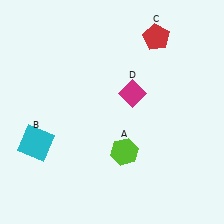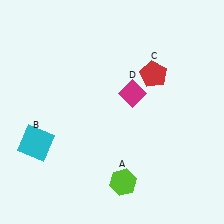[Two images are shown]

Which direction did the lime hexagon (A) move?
The lime hexagon (A) moved down.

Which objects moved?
The objects that moved are: the lime hexagon (A), the red pentagon (C).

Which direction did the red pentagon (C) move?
The red pentagon (C) moved down.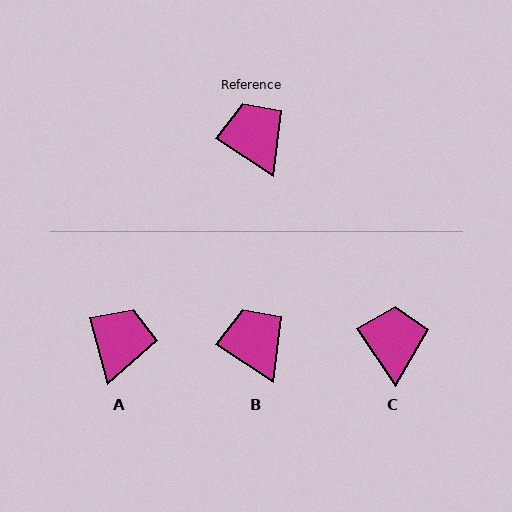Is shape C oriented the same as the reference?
No, it is off by about 23 degrees.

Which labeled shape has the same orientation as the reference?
B.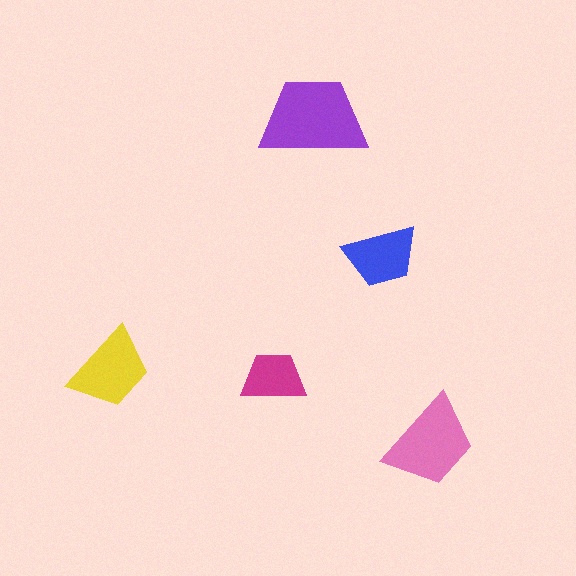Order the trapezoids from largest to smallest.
the purple one, the pink one, the yellow one, the blue one, the magenta one.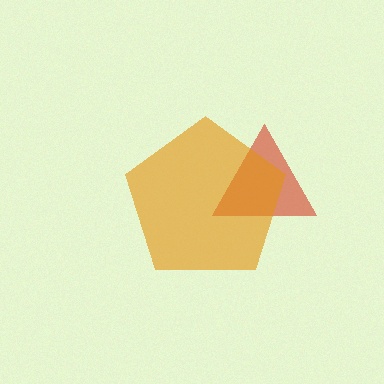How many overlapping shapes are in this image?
There are 2 overlapping shapes in the image.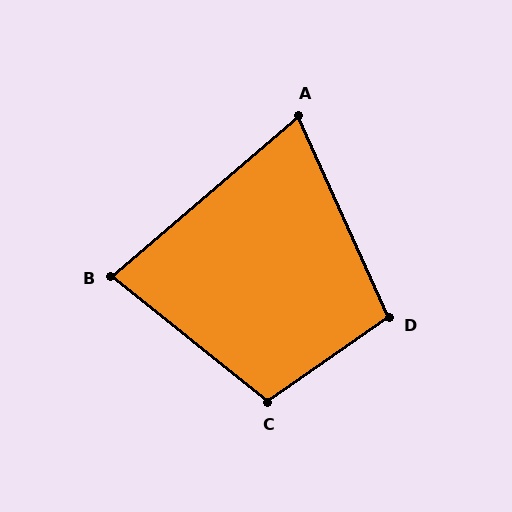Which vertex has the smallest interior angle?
A, at approximately 74 degrees.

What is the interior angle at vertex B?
Approximately 79 degrees (acute).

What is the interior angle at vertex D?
Approximately 101 degrees (obtuse).